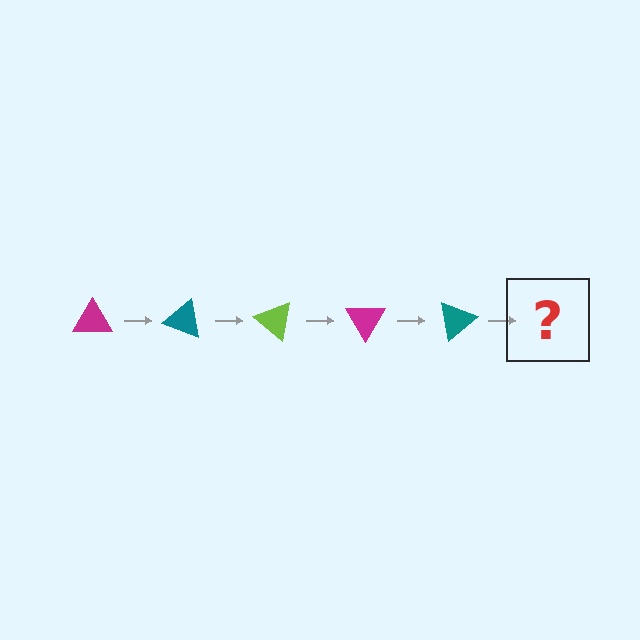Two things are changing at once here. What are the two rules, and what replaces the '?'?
The two rules are that it rotates 20 degrees each step and the color cycles through magenta, teal, and lime. The '?' should be a lime triangle, rotated 100 degrees from the start.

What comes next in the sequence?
The next element should be a lime triangle, rotated 100 degrees from the start.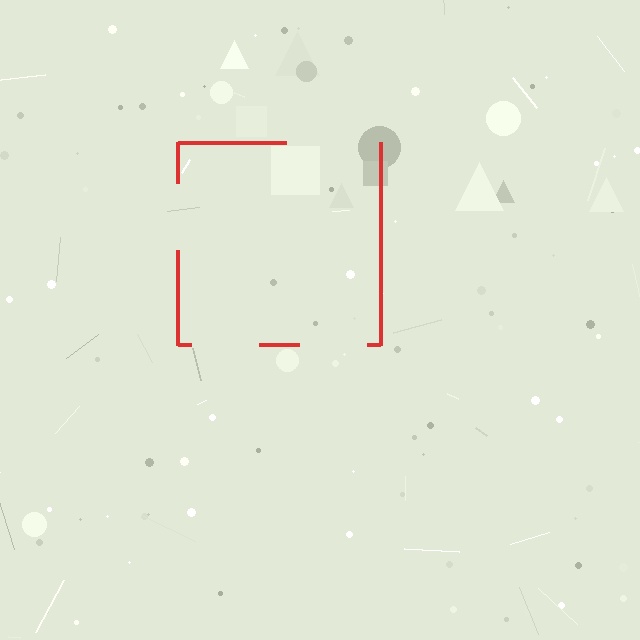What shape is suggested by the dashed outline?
The dashed outline suggests a square.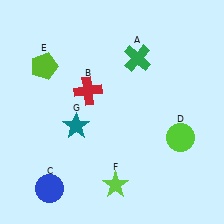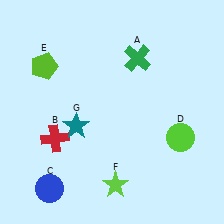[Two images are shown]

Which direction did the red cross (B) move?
The red cross (B) moved down.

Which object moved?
The red cross (B) moved down.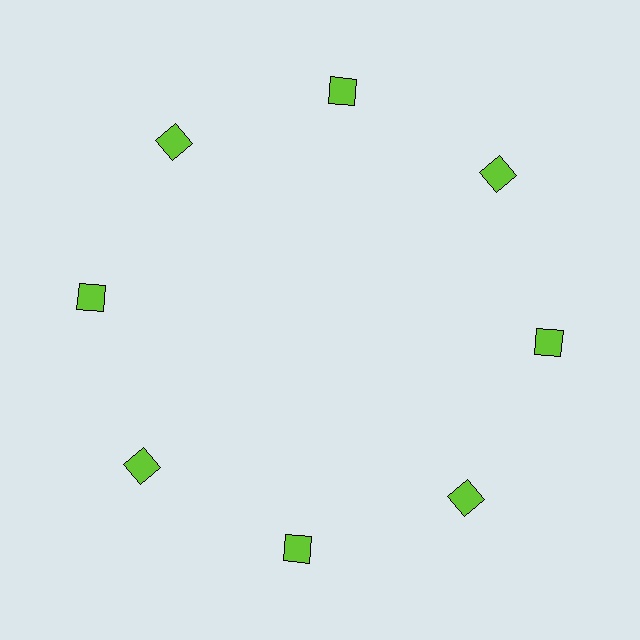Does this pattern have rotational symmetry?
Yes, this pattern has 8-fold rotational symmetry. It looks the same after rotating 45 degrees around the center.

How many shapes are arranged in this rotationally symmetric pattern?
There are 8 shapes, arranged in 8 groups of 1.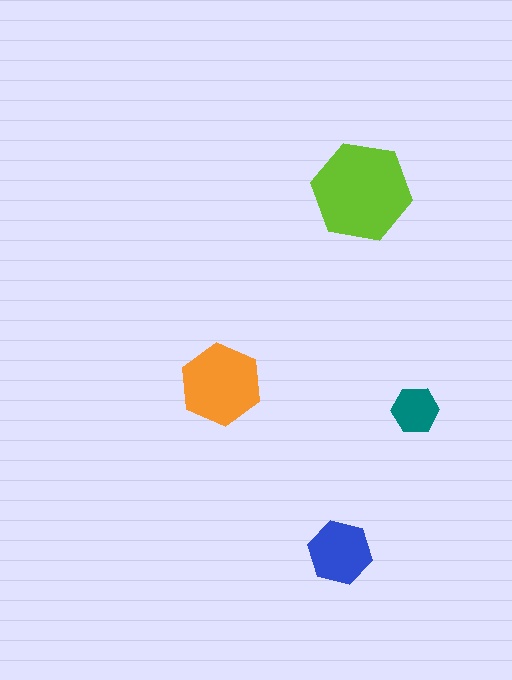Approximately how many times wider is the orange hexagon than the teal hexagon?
About 1.5 times wider.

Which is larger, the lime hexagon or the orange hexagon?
The lime one.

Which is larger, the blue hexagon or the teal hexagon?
The blue one.